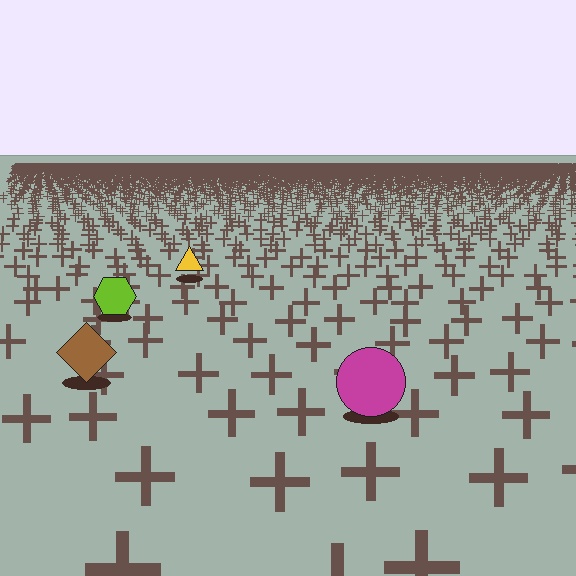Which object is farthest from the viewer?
The yellow triangle is farthest from the viewer. It appears smaller and the ground texture around it is denser.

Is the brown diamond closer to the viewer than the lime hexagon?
Yes. The brown diamond is closer — you can tell from the texture gradient: the ground texture is coarser near it.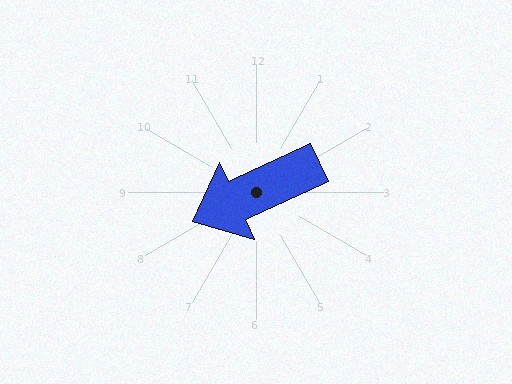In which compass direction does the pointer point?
Southwest.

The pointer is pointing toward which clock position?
Roughly 8 o'clock.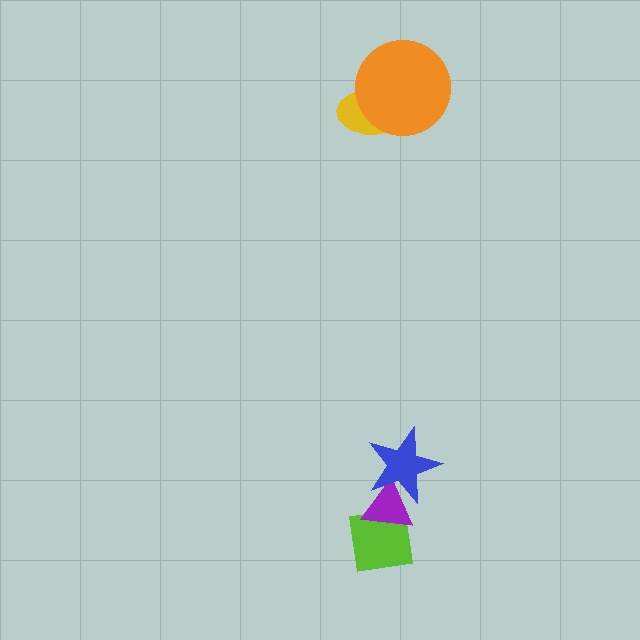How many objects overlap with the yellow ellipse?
1 object overlaps with the yellow ellipse.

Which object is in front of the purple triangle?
The blue star is in front of the purple triangle.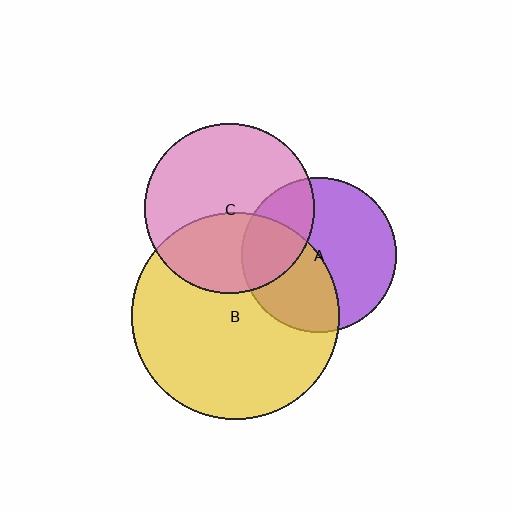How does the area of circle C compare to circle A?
Approximately 1.2 times.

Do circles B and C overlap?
Yes.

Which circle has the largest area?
Circle B (yellow).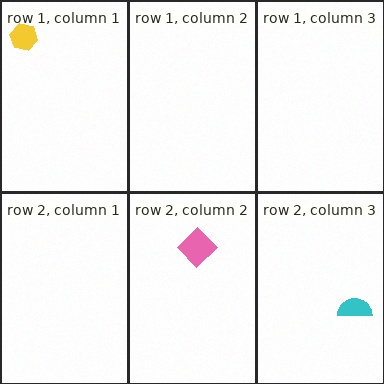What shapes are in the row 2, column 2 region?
The pink diamond.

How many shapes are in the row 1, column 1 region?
1.